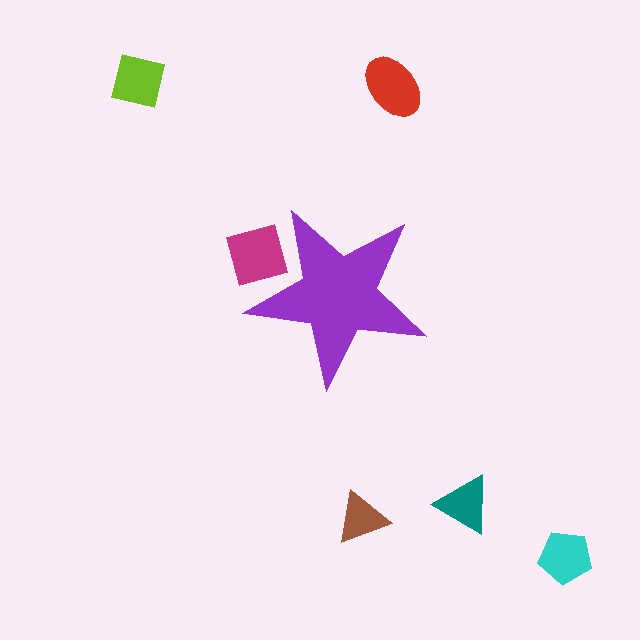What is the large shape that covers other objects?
A purple star.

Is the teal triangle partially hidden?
No, the teal triangle is fully visible.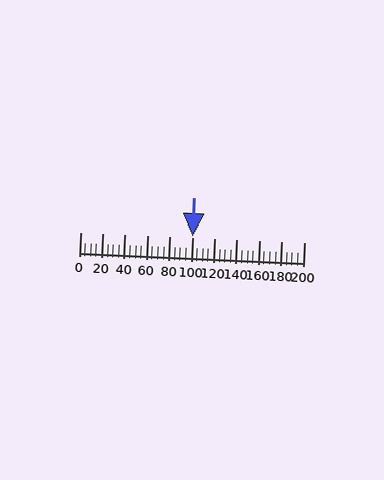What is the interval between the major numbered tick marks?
The major tick marks are spaced 20 units apart.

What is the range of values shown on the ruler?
The ruler shows values from 0 to 200.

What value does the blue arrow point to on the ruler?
The blue arrow points to approximately 100.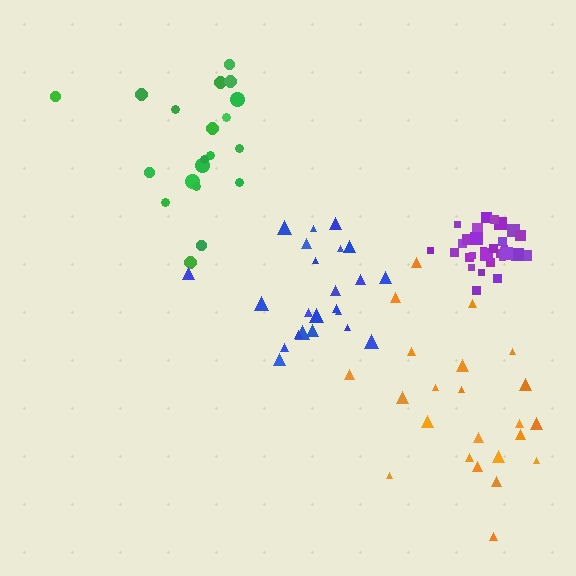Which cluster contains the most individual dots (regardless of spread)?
Purple (29).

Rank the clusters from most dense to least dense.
purple, blue, green, orange.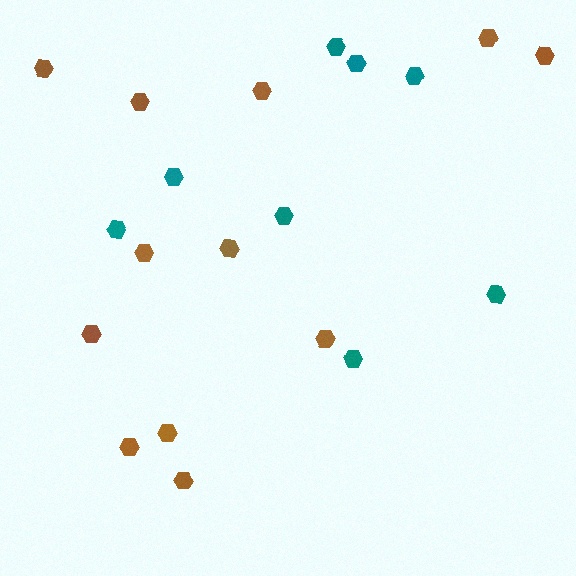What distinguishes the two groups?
There are 2 groups: one group of teal hexagons (8) and one group of brown hexagons (12).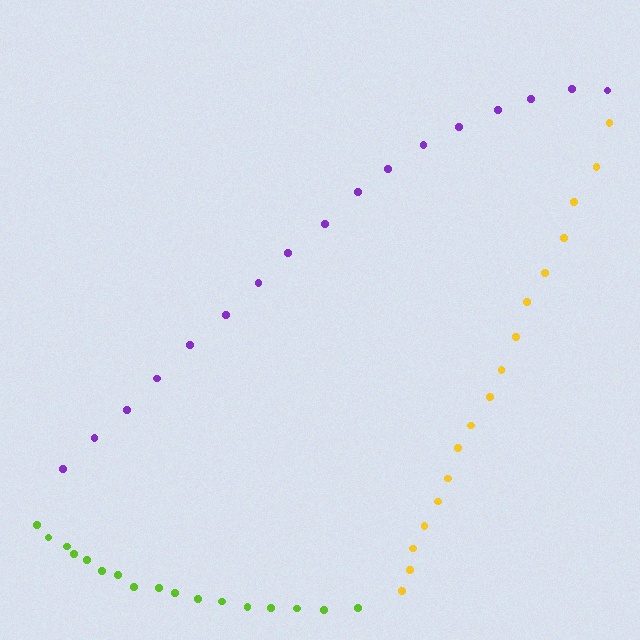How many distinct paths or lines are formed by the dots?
There are 3 distinct paths.